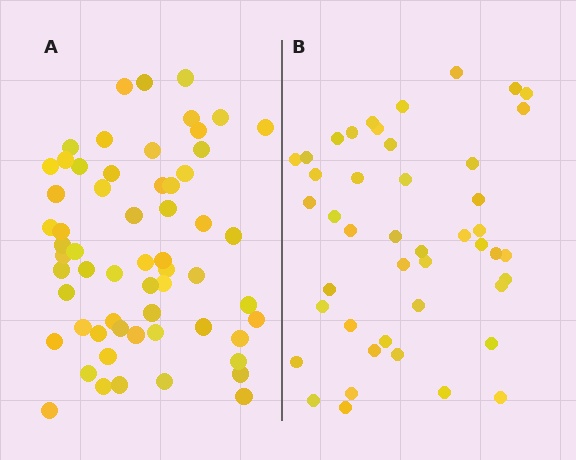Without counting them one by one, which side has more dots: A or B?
Region A (the left region) has more dots.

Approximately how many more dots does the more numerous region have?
Region A has approximately 15 more dots than region B.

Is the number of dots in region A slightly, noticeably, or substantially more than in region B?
Region A has noticeably more, but not dramatically so. The ratio is roughly 1.3 to 1.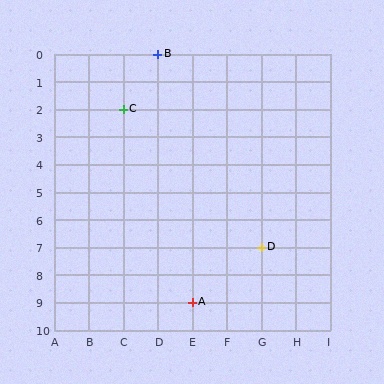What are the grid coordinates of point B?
Point B is at grid coordinates (D, 0).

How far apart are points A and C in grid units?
Points A and C are 2 columns and 7 rows apart (about 7.3 grid units diagonally).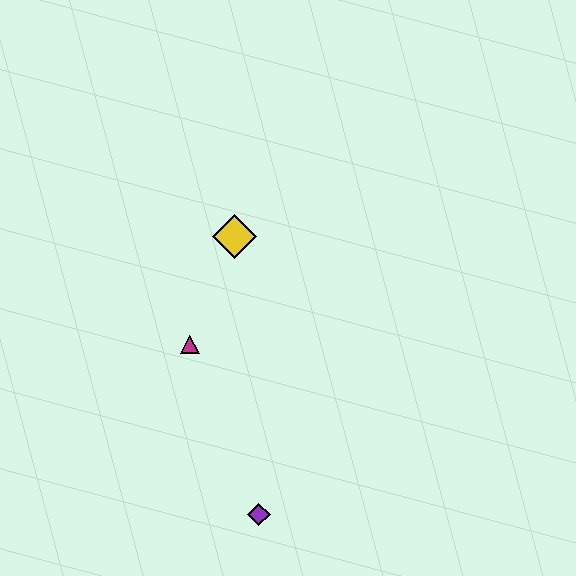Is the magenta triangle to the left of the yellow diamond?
Yes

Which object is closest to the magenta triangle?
The yellow diamond is closest to the magenta triangle.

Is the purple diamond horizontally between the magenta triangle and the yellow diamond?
No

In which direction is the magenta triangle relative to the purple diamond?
The magenta triangle is above the purple diamond.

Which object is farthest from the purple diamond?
The yellow diamond is farthest from the purple diamond.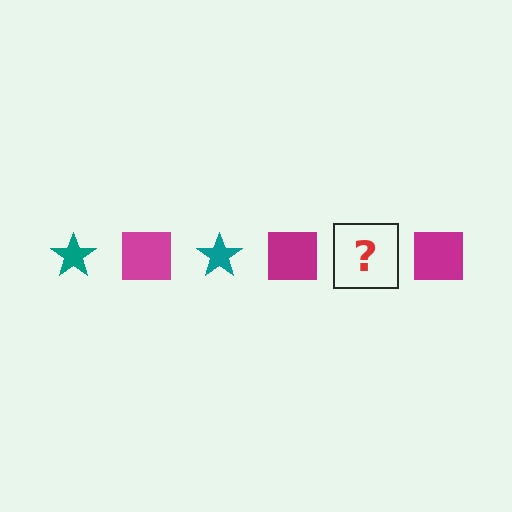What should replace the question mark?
The question mark should be replaced with a teal star.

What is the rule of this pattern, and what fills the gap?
The rule is that the pattern alternates between teal star and magenta square. The gap should be filled with a teal star.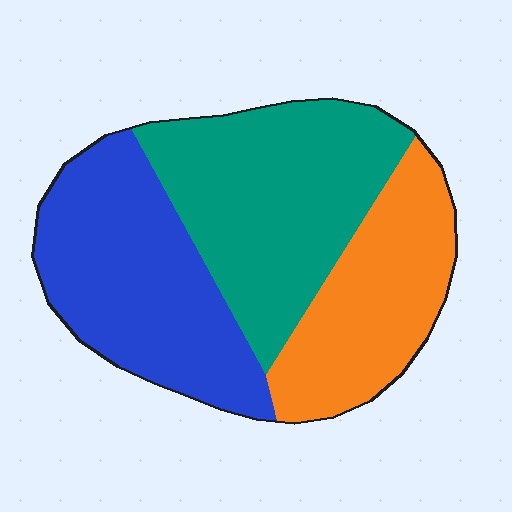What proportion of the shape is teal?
Teal takes up between a third and a half of the shape.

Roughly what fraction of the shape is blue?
Blue covers around 35% of the shape.